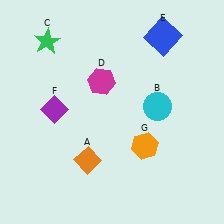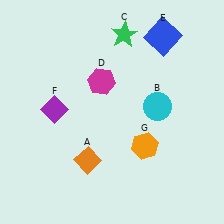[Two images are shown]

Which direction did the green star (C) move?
The green star (C) moved right.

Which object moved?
The green star (C) moved right.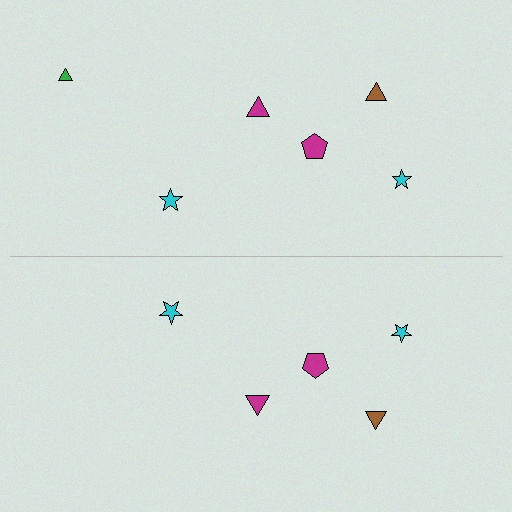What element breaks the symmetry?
A green triangle is missing from the bottom side.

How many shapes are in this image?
There are 11 shapes in this image.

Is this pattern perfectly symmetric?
No, the pattern is not perfectly symmetric. A green triangle is missing from the bottom side.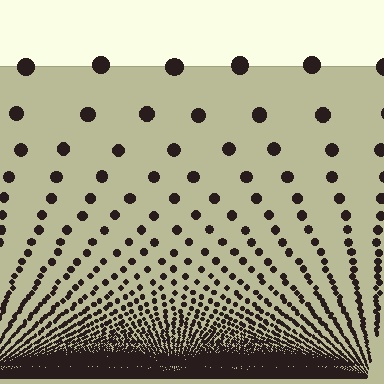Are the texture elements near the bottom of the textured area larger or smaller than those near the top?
Smaller. The gradient is inverted — elements near the bottom are smaller and denser.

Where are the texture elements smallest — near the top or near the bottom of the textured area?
Near the bottom.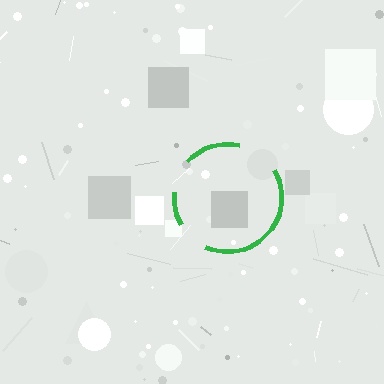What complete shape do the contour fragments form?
The contour fragments form a circle.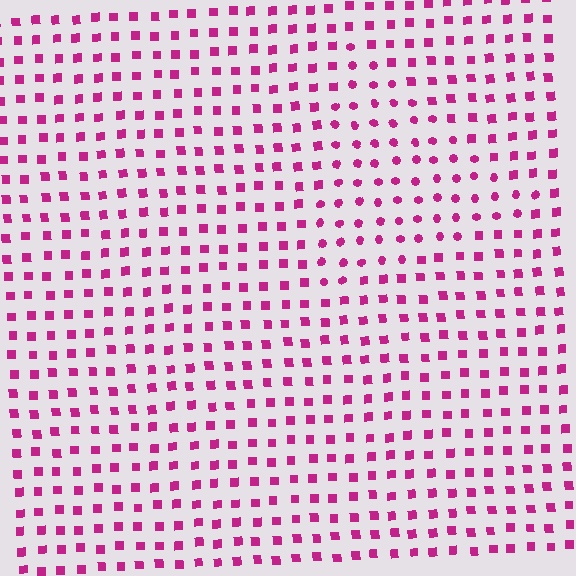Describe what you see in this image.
The image is filled with small magenta elements arranged in a uniform grid. A triangle-shaped region contains circles, while the surrounding area contains squares. The boundary is defined purely by the change in element shape.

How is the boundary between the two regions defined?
The boundary is defined by a change in element shape: circles inside vs. squares outside. All elements share the same color and spacing.